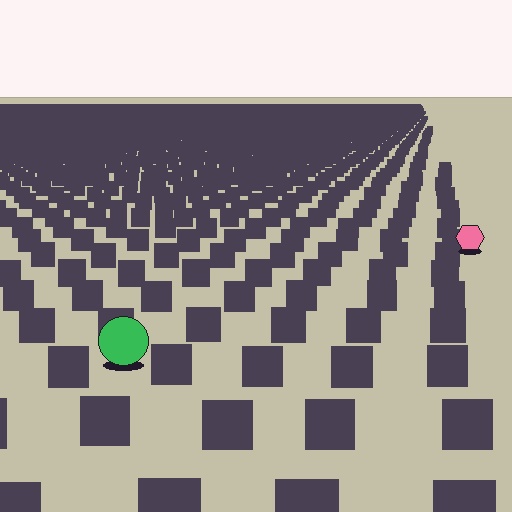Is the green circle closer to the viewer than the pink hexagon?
Yes. The green circle is closer — you can tell from the texture gradient: the ground texture is coarser near it.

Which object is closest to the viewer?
The green circle is closest. The texture marks near it are larger and more spread out.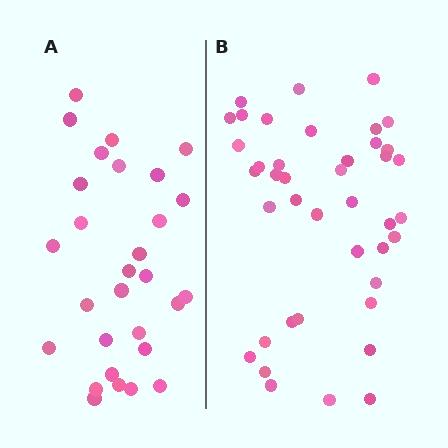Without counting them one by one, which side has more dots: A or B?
Region B (the right region) has more dots.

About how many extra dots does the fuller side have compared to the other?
Region B has roughly 12 or so more dots than region A.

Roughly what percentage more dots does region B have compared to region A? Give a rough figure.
About 40% more.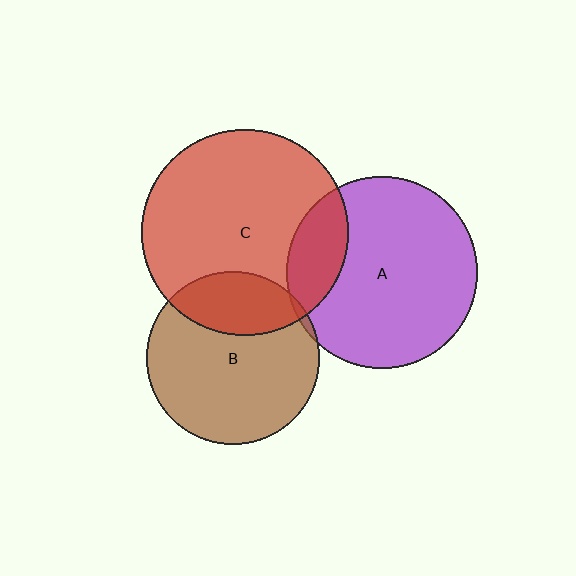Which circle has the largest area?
Circle C (red).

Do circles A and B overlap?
Yes.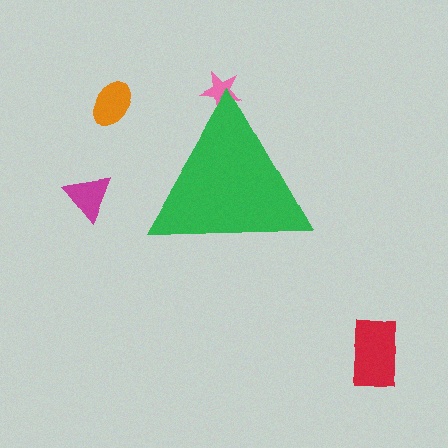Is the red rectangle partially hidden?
No, the red rectangle is fully visible.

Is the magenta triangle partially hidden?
No, the magenta triangle is fully visible.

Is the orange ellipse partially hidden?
No, the orange ellipse is fully visible.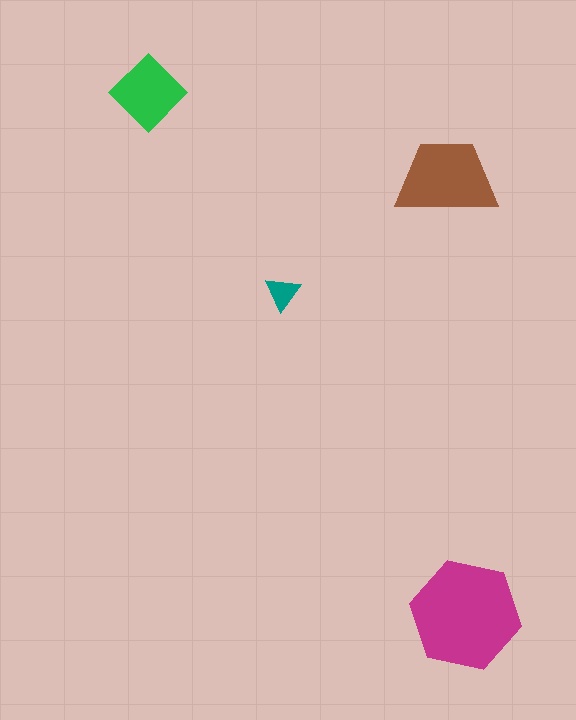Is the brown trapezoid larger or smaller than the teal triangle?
Larger.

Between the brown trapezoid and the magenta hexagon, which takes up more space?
The magenta hexagon.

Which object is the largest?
The magenta hexagon.